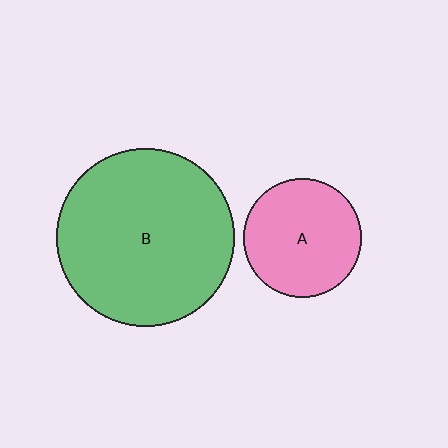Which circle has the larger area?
Circle B (green).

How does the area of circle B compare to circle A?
Approximately 2.3 times.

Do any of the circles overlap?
No, none of the circles overlap.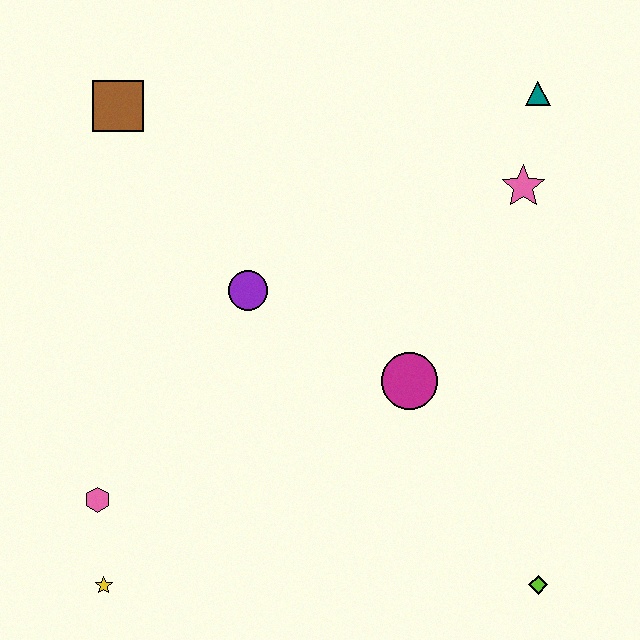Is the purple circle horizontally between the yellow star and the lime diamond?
Yes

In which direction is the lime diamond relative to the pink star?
The lime diamond is below the pink star.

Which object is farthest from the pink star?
The yellow star is farthest from the pink star.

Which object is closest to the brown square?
The purple circle is closest to the brown square.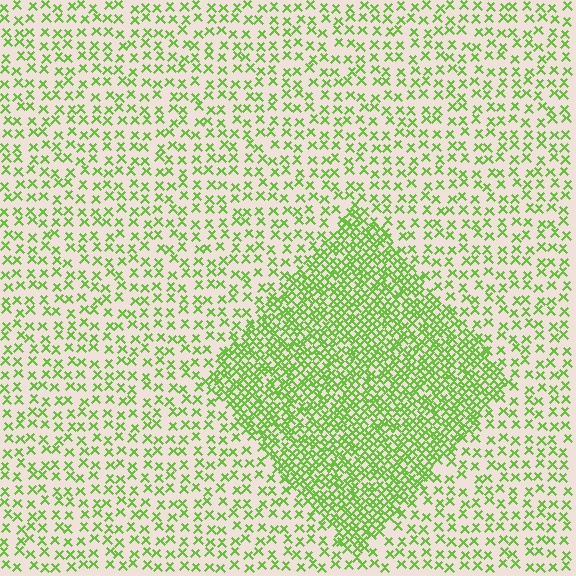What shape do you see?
I see a diamond.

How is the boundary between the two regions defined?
The boundary is defined by a change in element density (approximately 2.5x ratio). All elements are the same color, size, and shape.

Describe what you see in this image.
The image contains small lime elements arranged at two different densities. A diamond-shaped region is visible where the elements are more densely packed than the surrounding area.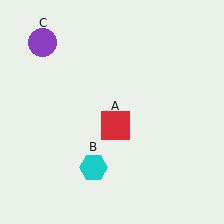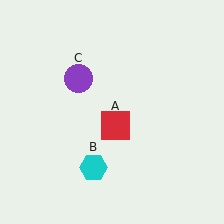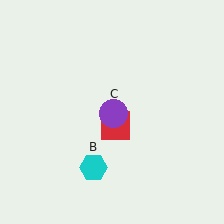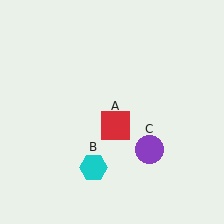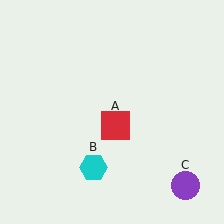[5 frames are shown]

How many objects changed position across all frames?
1 object changed position: purple circle (object C).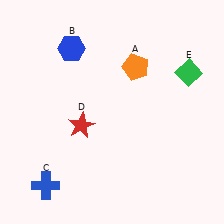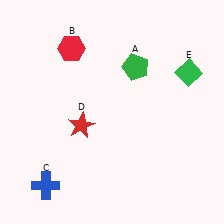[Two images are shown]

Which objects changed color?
A changed from orange to green. B changed from blue to red.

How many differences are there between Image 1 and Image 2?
There are 2 differences between the two images.